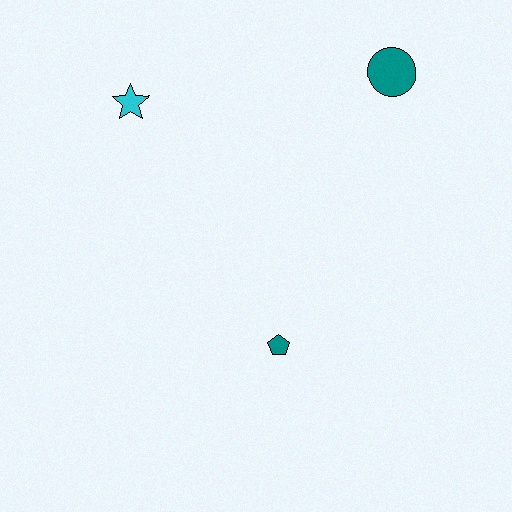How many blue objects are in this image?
There are no blue objects.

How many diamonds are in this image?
There are no diamonds.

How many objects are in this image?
There are 3 objects.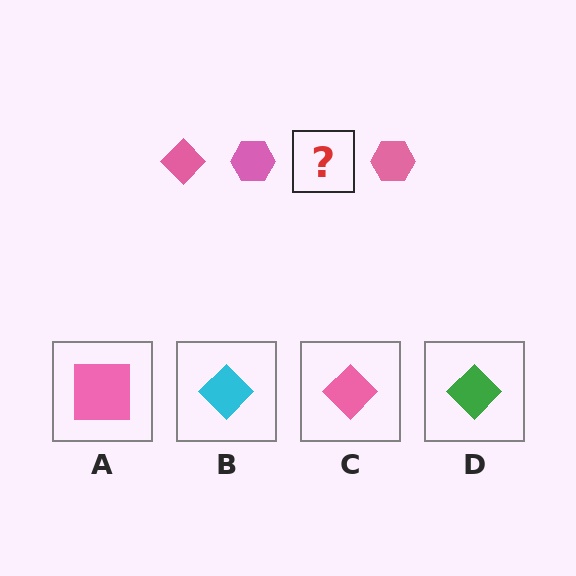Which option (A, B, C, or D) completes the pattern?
C.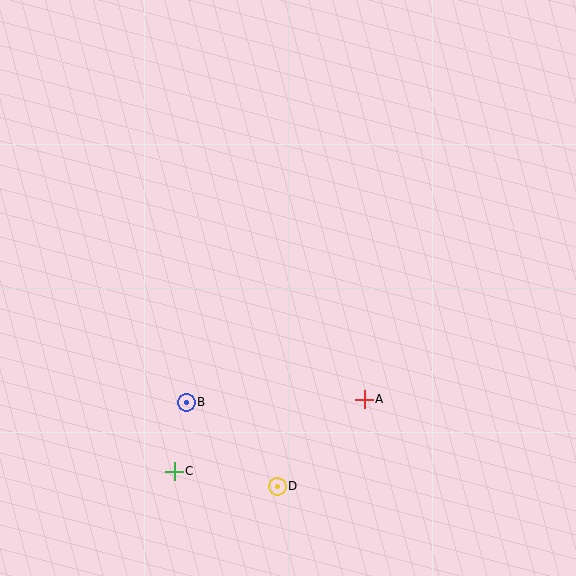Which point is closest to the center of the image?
Point A at (364, 399) is closest to the center.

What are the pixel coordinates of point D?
Point D is at (277, 486).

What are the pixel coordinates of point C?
Point C is at (174, 471).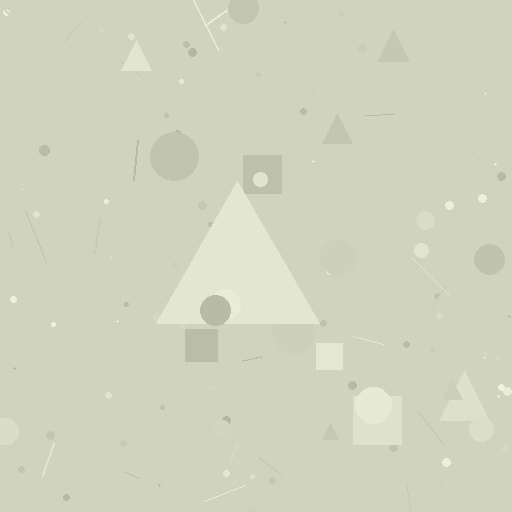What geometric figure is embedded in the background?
A triangle is embedded in the background.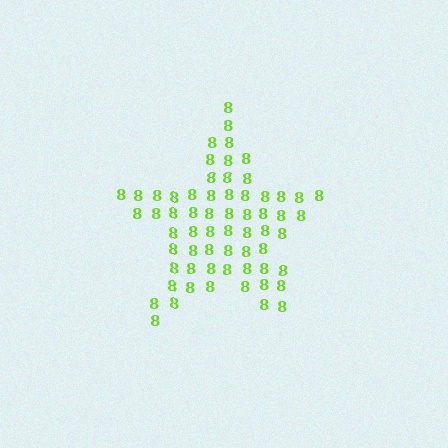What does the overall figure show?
The overall figure shows a star.